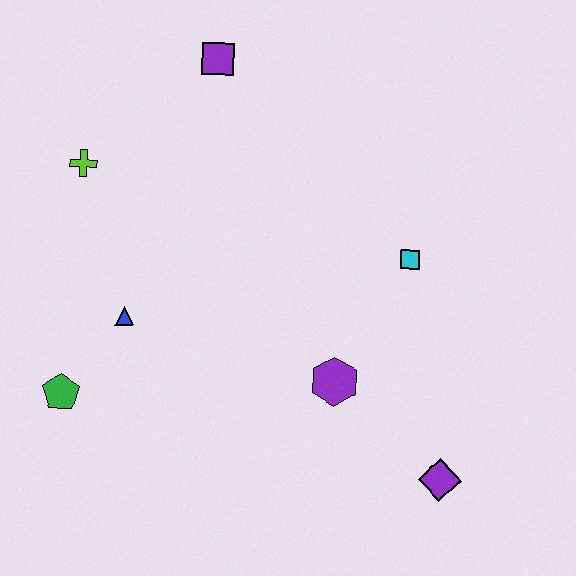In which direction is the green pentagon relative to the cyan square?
The green pentagon is to the left of the cyan square.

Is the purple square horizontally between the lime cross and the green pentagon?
No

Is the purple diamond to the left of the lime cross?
No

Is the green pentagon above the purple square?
No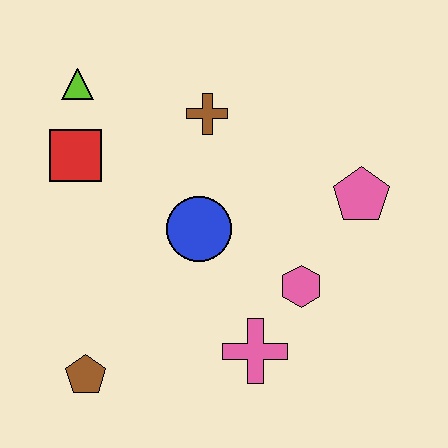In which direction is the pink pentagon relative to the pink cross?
The pink pentagon is above the pink cross.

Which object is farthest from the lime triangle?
The pink cross is farthest from the lime triangle.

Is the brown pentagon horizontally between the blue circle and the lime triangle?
Yes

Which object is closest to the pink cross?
The pink hexagon is closest to the pink cross.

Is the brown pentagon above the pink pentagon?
No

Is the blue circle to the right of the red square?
Yes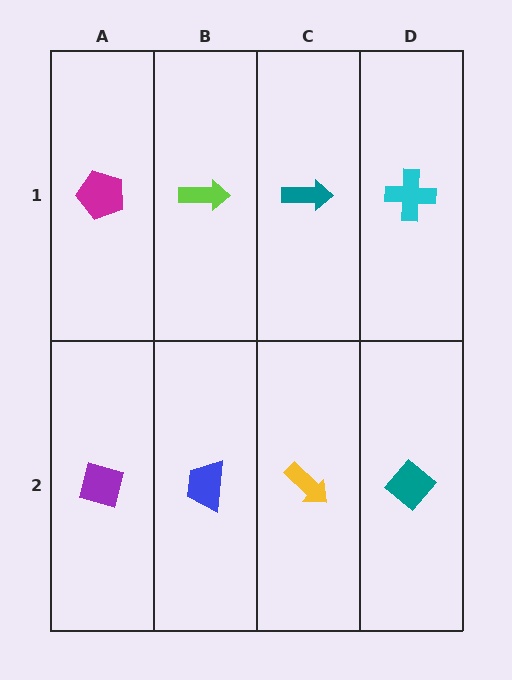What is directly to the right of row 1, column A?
A lime arrow.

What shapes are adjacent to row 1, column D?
A teal diamond (row 2, column D), a teal arrow (row 1, column C).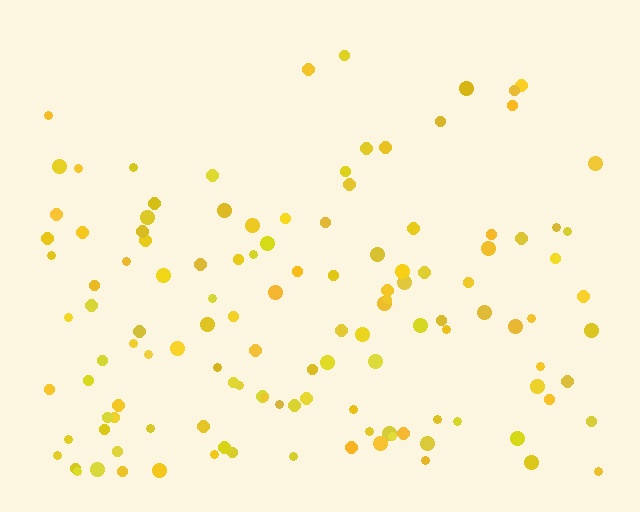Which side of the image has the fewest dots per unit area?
The top.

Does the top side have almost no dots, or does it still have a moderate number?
Still a moderate number, just noticeably fewer than the bottom.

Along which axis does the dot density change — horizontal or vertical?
Vertical.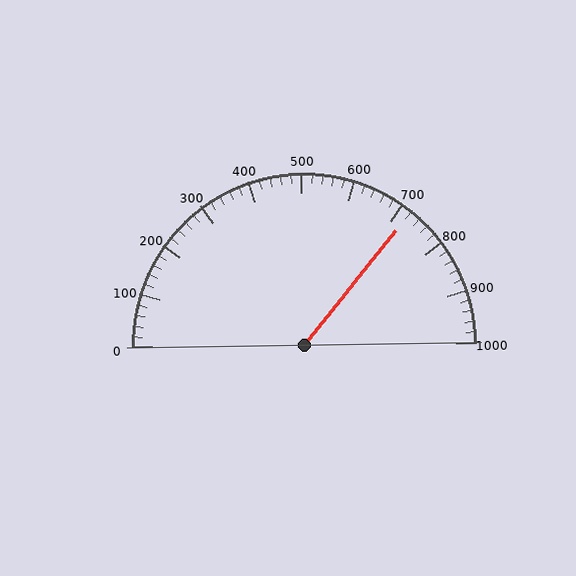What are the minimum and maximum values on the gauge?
The gauge ranges from 0 to 1000.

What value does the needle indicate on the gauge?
The needle indicates approximately 720.